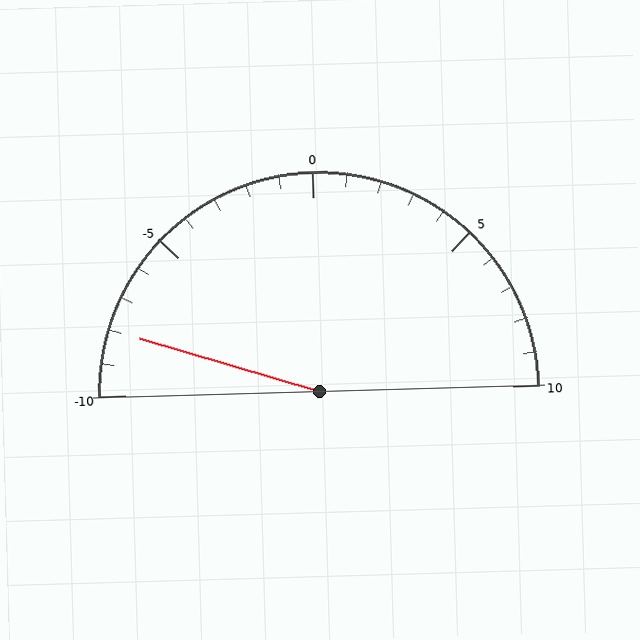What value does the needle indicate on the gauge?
The needle indicates approximately -8.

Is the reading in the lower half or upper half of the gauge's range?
The reading is in the lower half of the range (-10 to 10).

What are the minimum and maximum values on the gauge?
The gauge ranges from -10 to 10.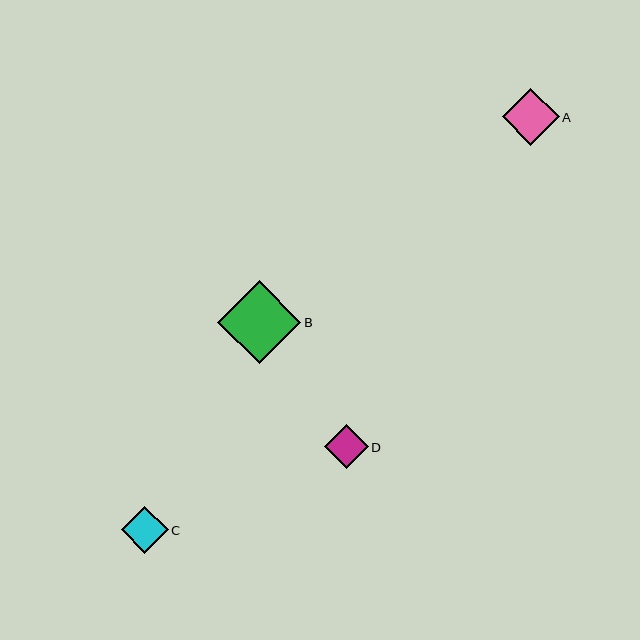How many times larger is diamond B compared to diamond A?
Diamond B is approximately 1.5 times the size of diamond A.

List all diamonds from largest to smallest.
From largest to smallest: B, A, C, D.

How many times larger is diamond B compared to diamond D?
Diamond B is approximately 1.9 times the size of diamond D.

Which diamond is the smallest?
Diamond D is the smallest with a size of approximately 44 pixels.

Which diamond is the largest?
Diamond B is the largest with a size of approximately 83 pixels.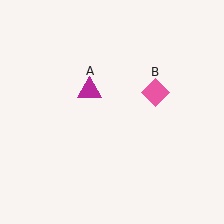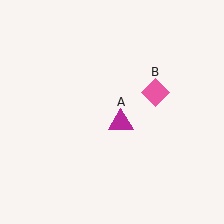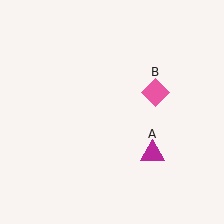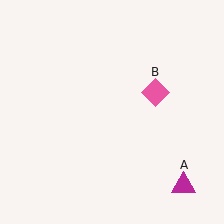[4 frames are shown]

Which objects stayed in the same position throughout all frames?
Pink diamond (object B) remained stationary.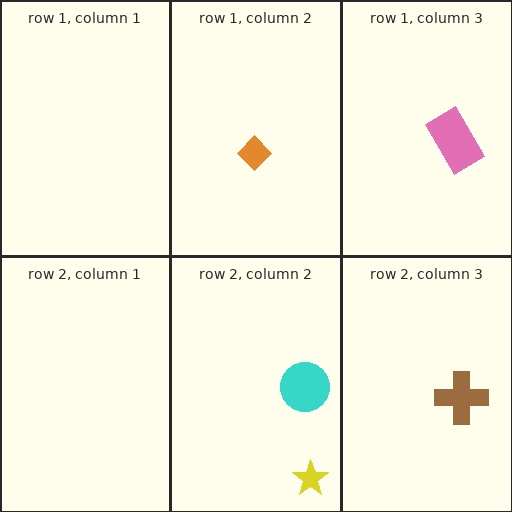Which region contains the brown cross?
The row 2, column 3 region.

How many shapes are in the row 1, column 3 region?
1.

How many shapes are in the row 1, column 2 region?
1.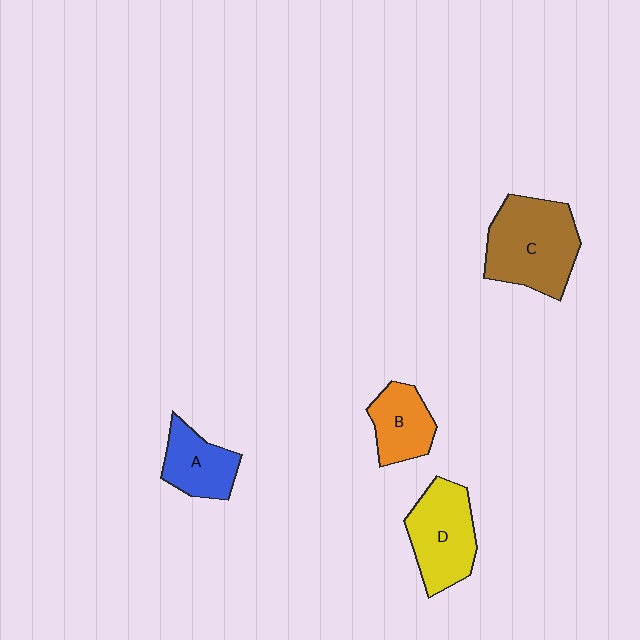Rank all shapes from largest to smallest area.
From largest to smallest: C (brown), D (yellow), A (blue), B (orange).